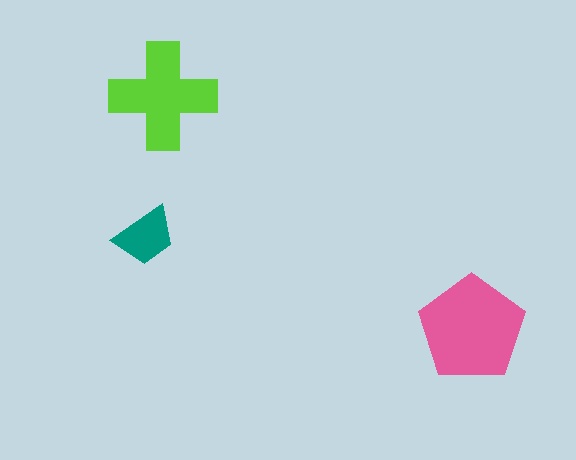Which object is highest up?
The lime cross is topmost.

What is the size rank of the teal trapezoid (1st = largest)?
3rd.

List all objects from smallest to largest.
The teal trapezoid, the lime cross, the pink pentagon.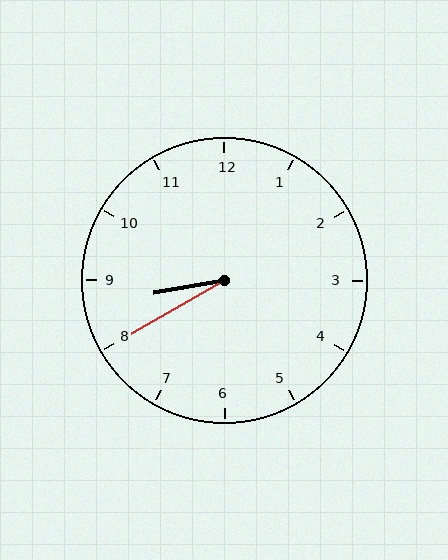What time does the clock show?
8:40.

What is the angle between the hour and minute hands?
Approximately 20 degrees.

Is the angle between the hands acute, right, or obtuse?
It is acute.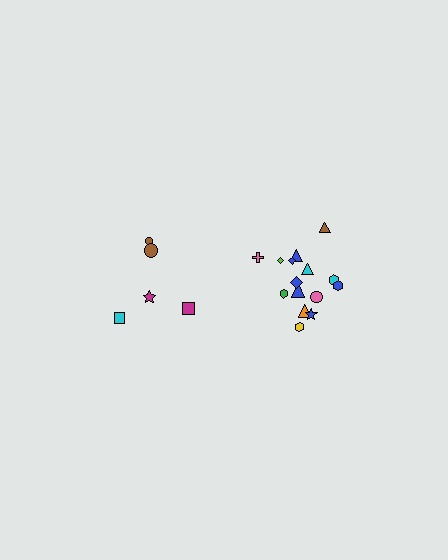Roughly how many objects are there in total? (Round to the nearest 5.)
Roughly 20 objects in total.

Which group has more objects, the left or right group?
The right group.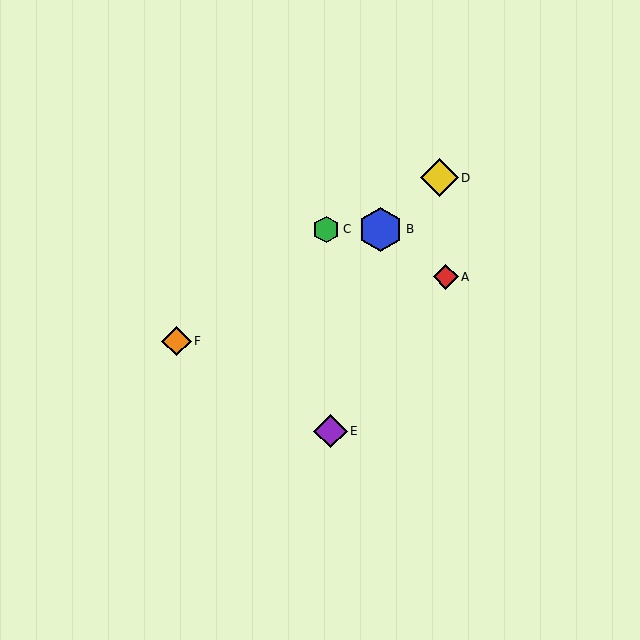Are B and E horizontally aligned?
No, B is at y≈230 and E is at y≈431.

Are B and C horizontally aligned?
Yes, both are at y≈230.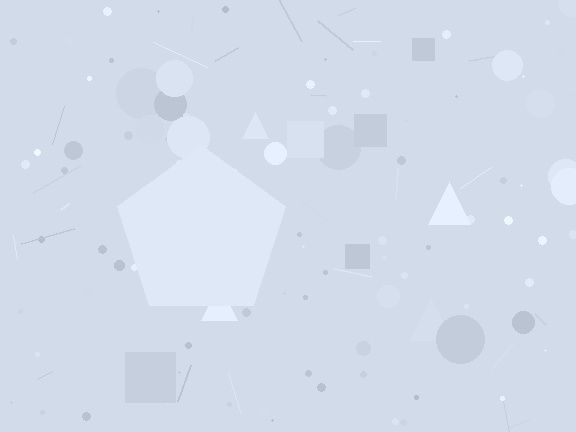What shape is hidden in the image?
A pentagon is hidden in the image.